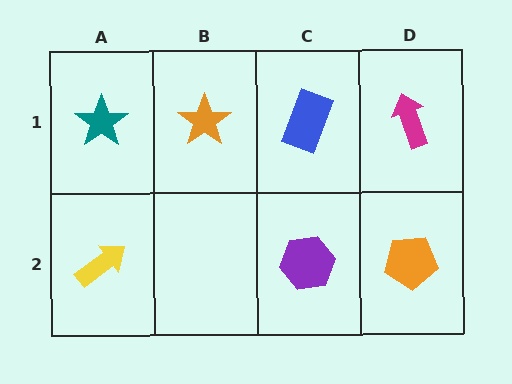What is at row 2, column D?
An orange pentagon.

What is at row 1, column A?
A teal star.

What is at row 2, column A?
A yellow arrow.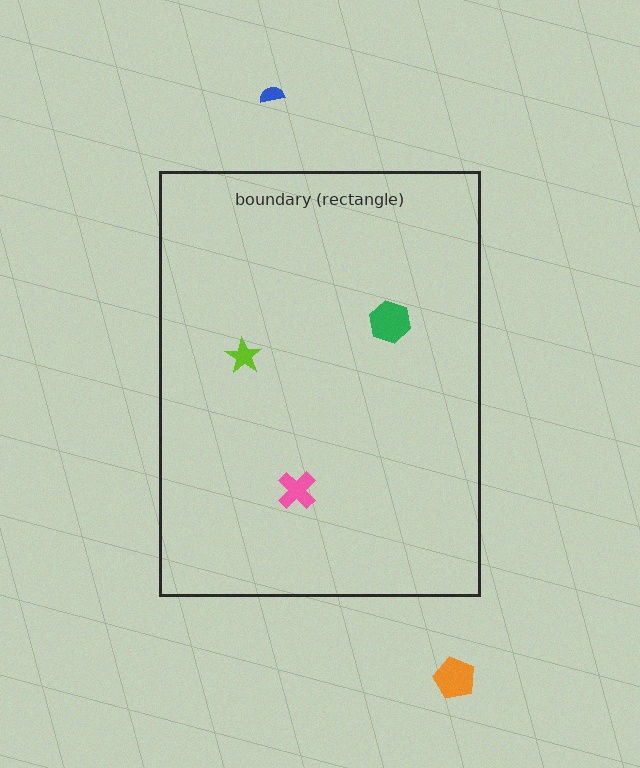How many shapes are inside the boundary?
3 inside, 2 outside.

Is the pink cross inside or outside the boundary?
Inside.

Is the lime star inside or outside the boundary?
Inside.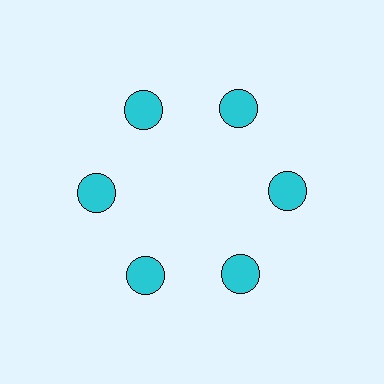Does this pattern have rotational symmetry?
Yes, this pattern has 6-fold rotational symmetry. It looks the same after rotating 60 degrees around the center.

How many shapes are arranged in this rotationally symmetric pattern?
There are 6 shapes, arranged in 6 groups of 1.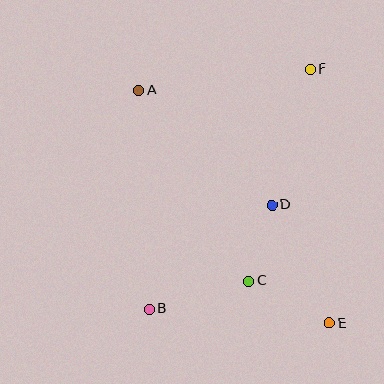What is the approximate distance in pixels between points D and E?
The distance between D and E is approximately 131 pixels.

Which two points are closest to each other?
Points C and D are closest to each other.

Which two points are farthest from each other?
Points A and E are farthest from each other.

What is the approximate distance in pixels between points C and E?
The distance between C and E is approximately 91 pixels.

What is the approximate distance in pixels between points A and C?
The distance between A and C is approximately 220 pixels.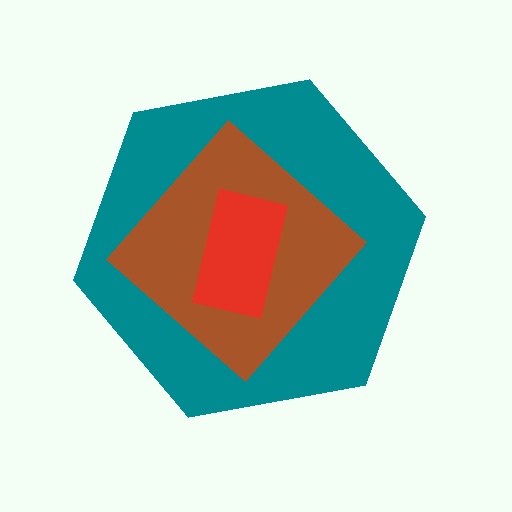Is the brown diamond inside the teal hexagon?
Yes.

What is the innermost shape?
The red rectangle.